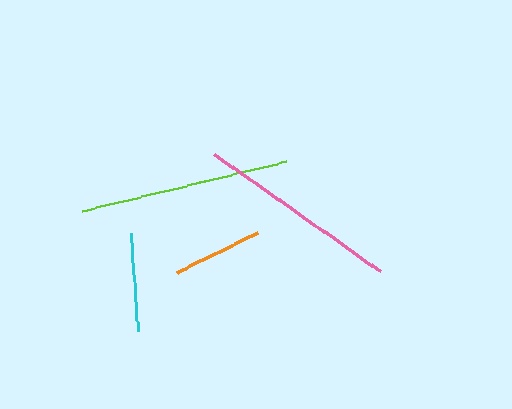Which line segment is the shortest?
The orange line is the shortest at approximately 90 pixels.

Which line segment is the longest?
The lime line is the longest at approximately 210 pixels.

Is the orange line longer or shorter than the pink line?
The pink line is longer than the orange line.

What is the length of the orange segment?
The orange segment is approximately 90 pixels long.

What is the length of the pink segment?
The pink segment is approximately 203 pixels long.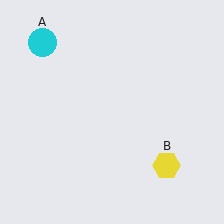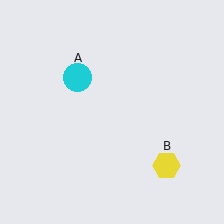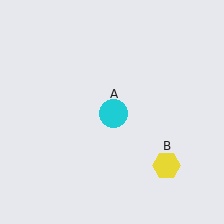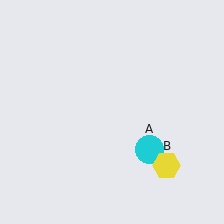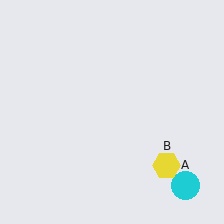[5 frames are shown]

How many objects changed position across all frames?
1 object changed position: cyan circle (object A).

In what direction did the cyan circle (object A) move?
The cyan circle (object A) moved down and to the right.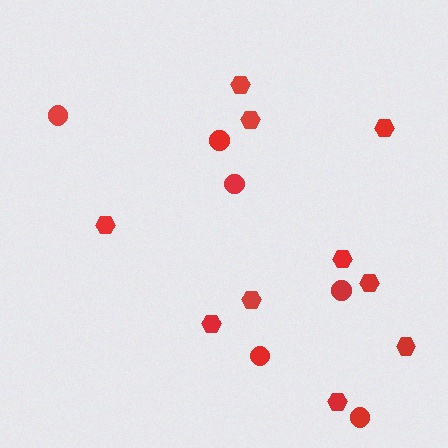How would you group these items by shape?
There are 2 groups: one group of hexagons (10) and one group of circles (6).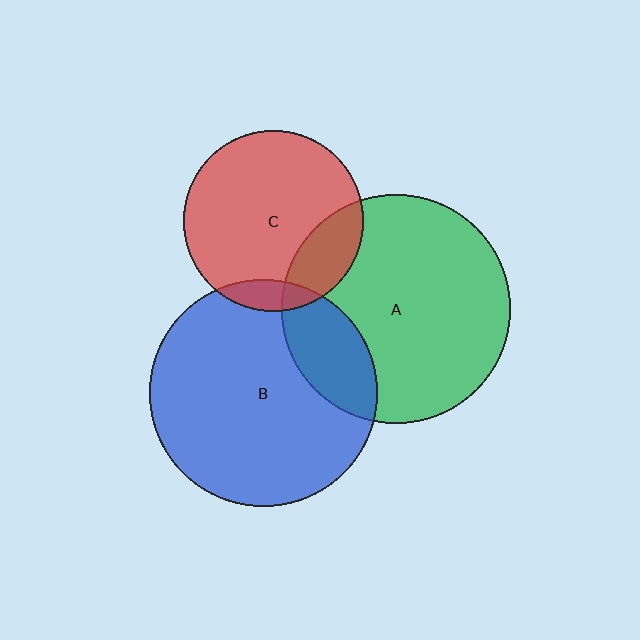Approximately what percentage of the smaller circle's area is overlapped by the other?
Approximately 20%.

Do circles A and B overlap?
Yes.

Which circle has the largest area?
Circle A (green).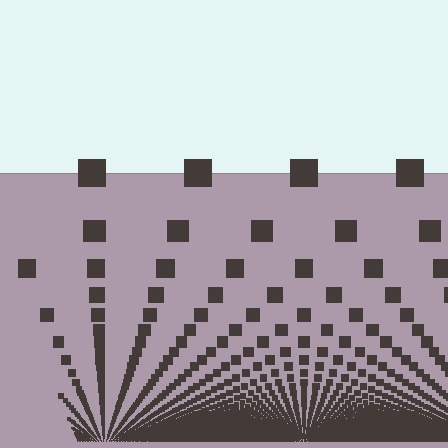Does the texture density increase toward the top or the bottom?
Density increases toward the bottom.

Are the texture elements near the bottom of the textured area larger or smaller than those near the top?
Smaller. The gradient is inverted — elements near the bottom are smaller and denser.